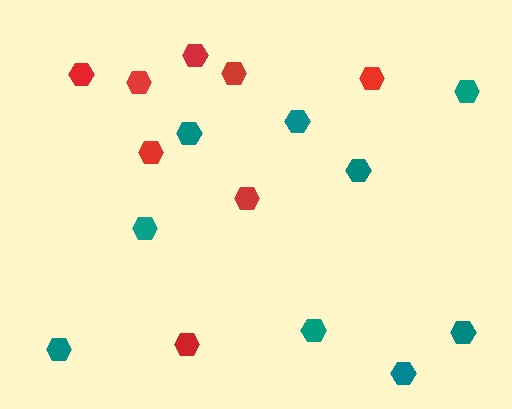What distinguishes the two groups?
There are 2 groups: one group of red hexagons (8) and one group of teal hexagons (9).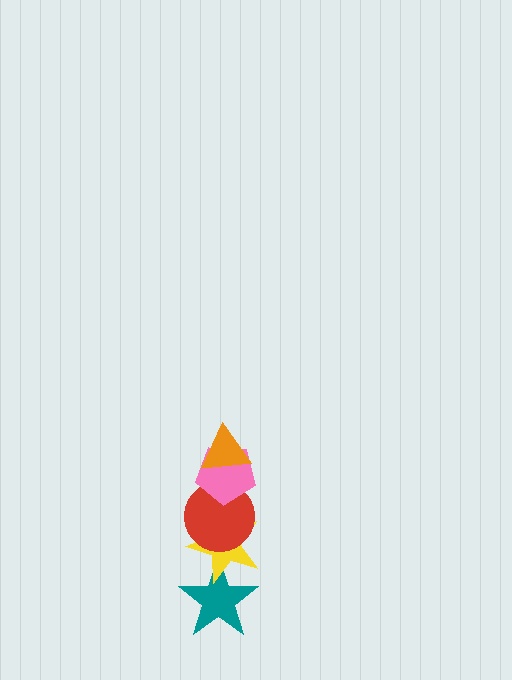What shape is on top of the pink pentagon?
The orange triangle is on top of the pink pentagon.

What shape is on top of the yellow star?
The red circle is on top of the yellow star.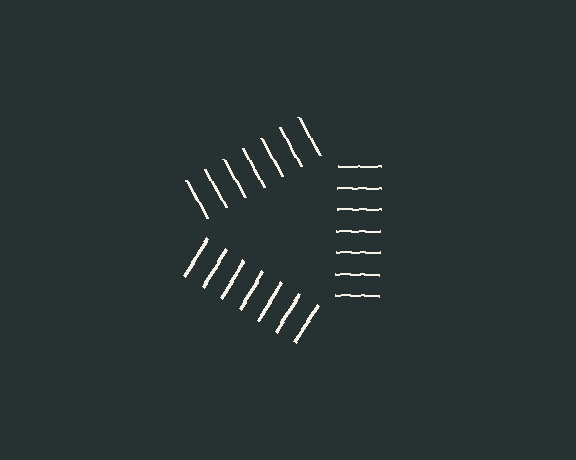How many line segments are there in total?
21 — 7 along each of the 3 edges.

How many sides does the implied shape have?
3 sides — the line-ends trace a triangle.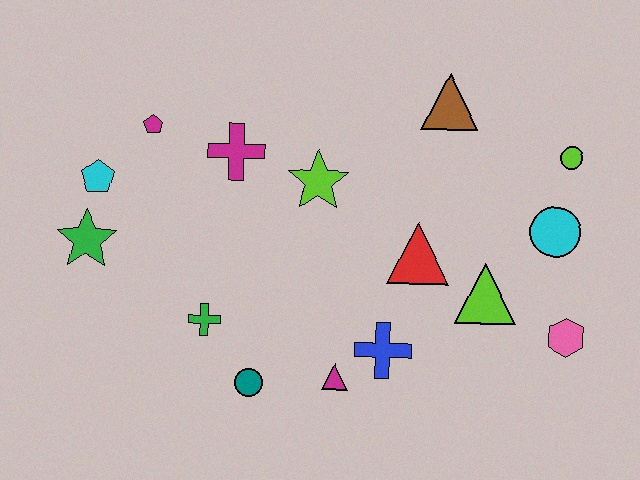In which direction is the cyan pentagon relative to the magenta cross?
The cyan pentagon is to the left of the magenta cross.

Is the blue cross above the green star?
No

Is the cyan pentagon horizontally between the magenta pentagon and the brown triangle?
No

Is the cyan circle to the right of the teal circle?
Yes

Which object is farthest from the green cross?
The lime circle is farthest from the green cross.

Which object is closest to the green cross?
The teal circle is closest to the green cross.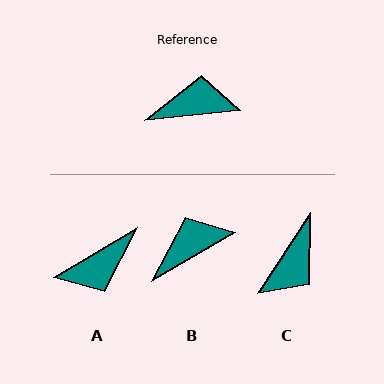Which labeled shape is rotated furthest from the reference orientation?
A, about 155 degrees away.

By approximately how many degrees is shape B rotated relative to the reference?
Approximately 24 degrees counter-clockwise.